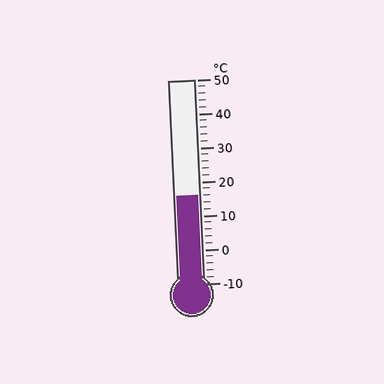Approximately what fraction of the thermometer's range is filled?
The thermometer is filled to approximately 45% of its range.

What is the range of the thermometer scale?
The thermometer scale ranges from -10°C to 50°C.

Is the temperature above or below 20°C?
The temperature is below 20°C.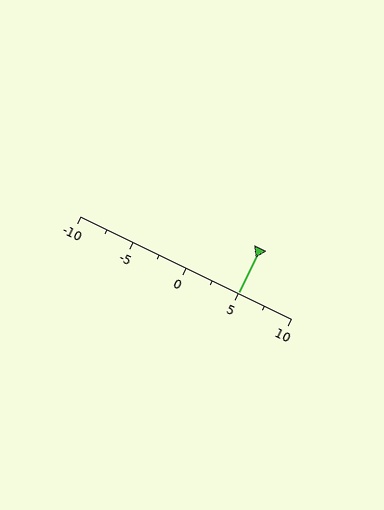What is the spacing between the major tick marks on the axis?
The major ticks are spaced 5 apart.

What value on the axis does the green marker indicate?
The marker indicates approximately 5.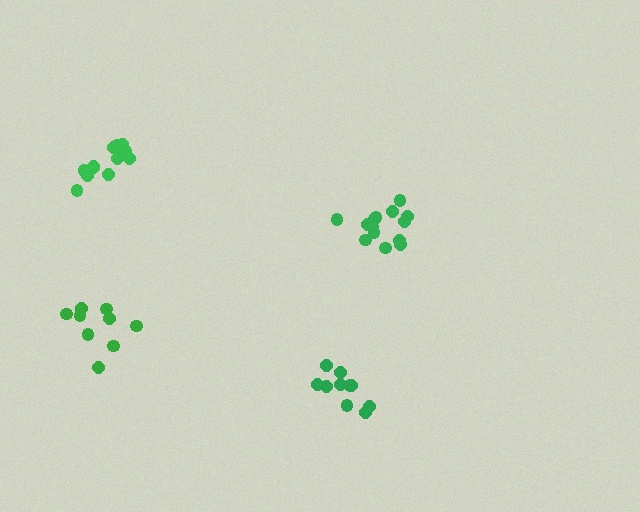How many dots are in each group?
Group 1: 14 dots, Group 2: 13 dots, Group 3: 9 dots, Group 4: 10 dots (46 total).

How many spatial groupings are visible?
There are 4 spatial groupings.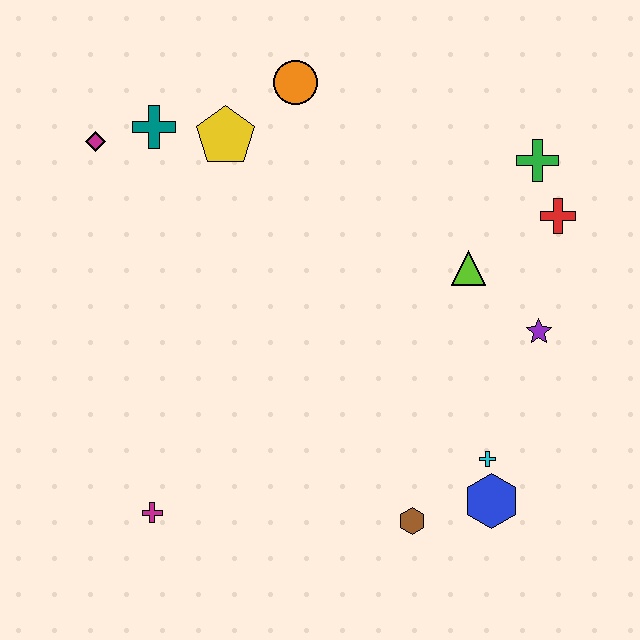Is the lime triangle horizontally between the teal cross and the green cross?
Yes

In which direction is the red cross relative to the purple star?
The red cross is above the purple star.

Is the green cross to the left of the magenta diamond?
No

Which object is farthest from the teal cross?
The blue hexagon is farthest from the teal cross.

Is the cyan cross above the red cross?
No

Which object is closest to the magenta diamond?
The teal cross is closest to the magenta diamond.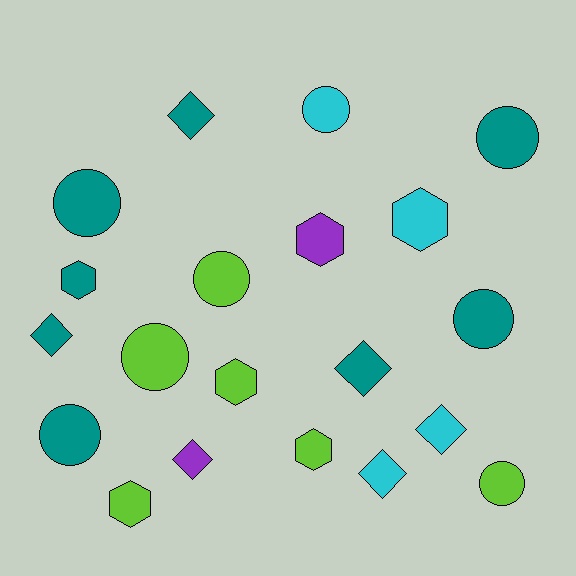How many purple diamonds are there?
There is 1 purple diamond.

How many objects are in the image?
There are 20 objects.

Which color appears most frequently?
Teal, with 8 objects.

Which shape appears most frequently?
Circle, with 8 objects.